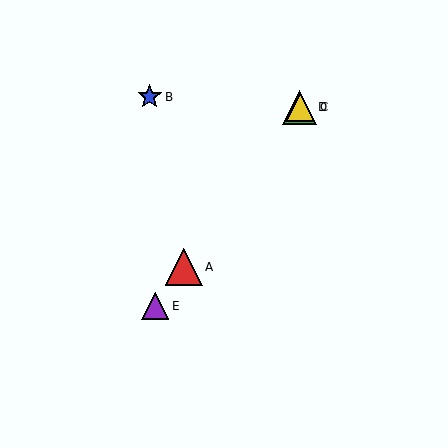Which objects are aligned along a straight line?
Objects A, C, D, E are aligned along a straight line.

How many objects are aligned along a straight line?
4 objects (A, C, D, E) are aligned along a straight line.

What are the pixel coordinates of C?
Object C is at (300, 108).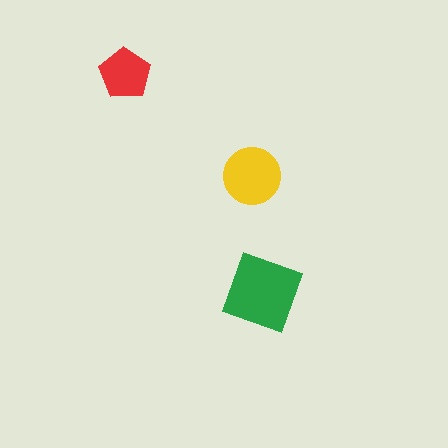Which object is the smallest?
The red pentagon.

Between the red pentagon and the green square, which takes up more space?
The green square.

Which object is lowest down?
The green square is bottommost.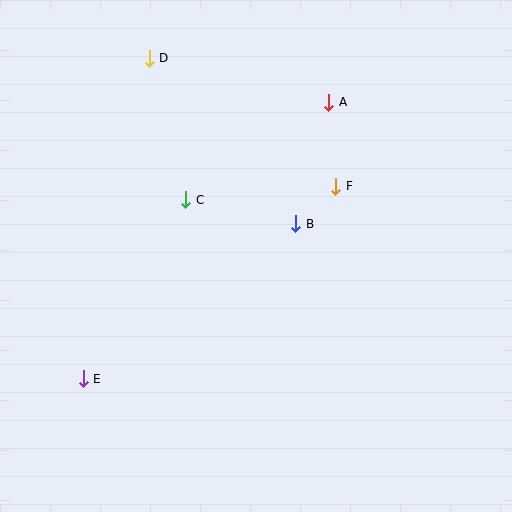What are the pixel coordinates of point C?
Point C is at (186, 200).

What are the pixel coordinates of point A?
Point A is at (329, 102).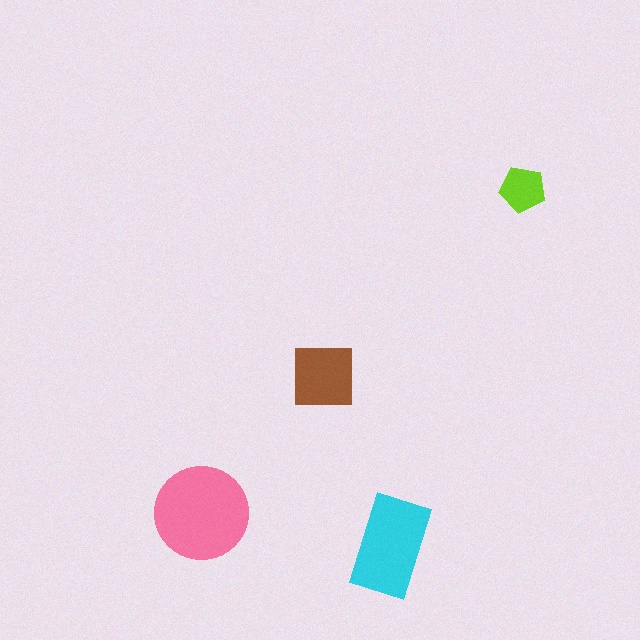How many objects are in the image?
There are 4 objects in the image.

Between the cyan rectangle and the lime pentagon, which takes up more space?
The cyan rectangle.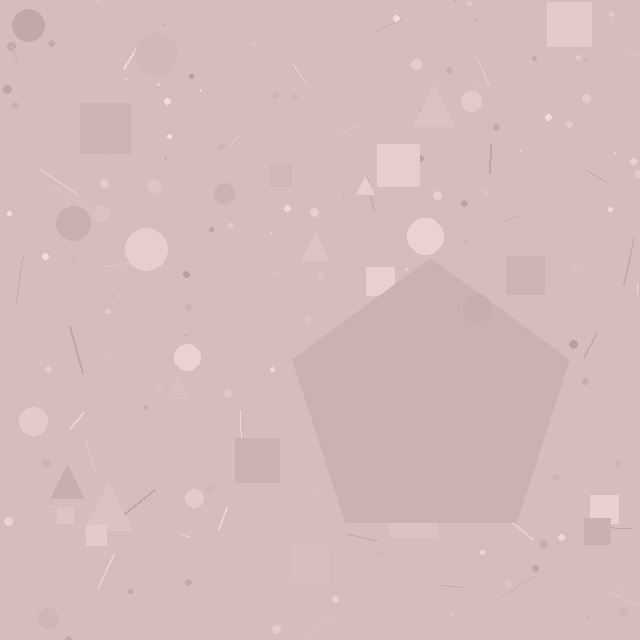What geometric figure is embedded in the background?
A pentagon is embedded in the background.